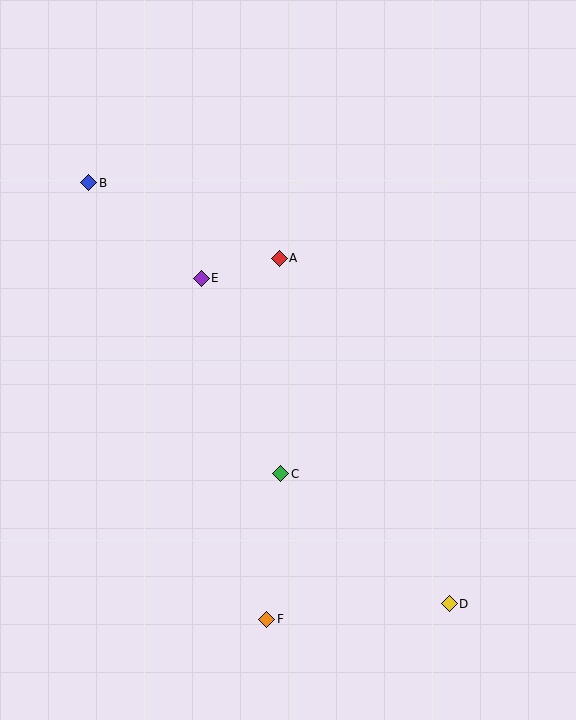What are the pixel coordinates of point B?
Point B is at (89, 183).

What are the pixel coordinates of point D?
Point D is at (449, 604).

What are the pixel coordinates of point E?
Point E is at (201, 278).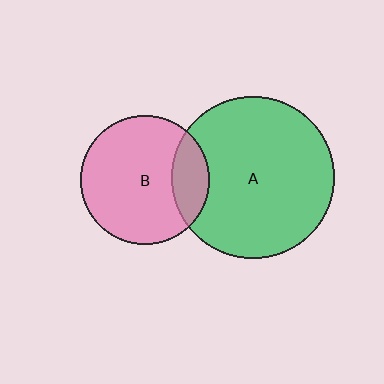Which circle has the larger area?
Circle A (green).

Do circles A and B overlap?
Yes.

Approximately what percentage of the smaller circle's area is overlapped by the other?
Approximately 20%.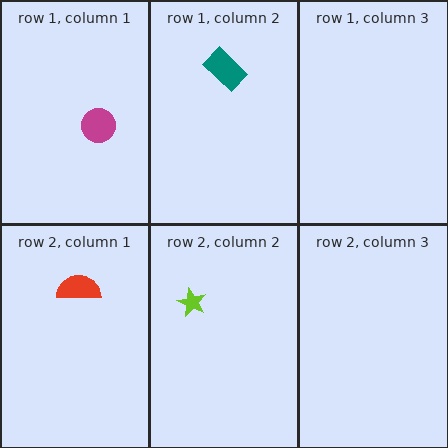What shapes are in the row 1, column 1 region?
The magenta circle.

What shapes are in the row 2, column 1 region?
The red semicircle.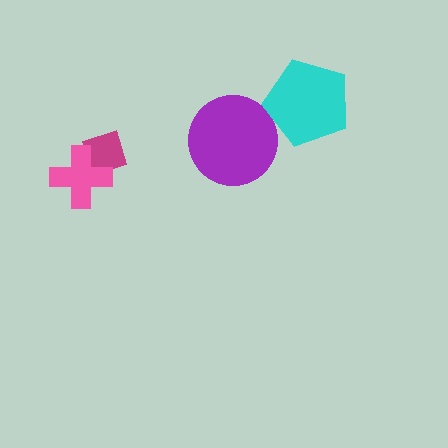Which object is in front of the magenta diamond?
The pink cross is in front of the magenta diamond.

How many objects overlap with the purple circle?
0 objects overlap with the purple circle.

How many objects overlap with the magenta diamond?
1 object overlaps with the magenta diamond.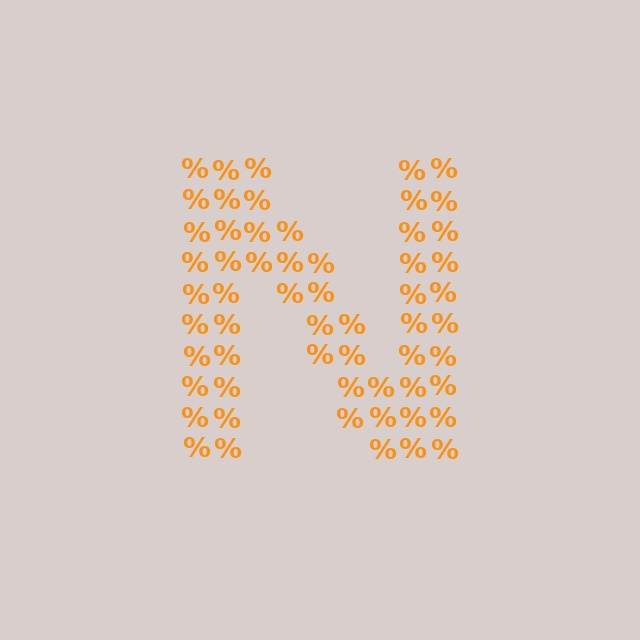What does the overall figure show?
The overall figure shows the letter N.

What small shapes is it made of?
It is made of small percent signs.